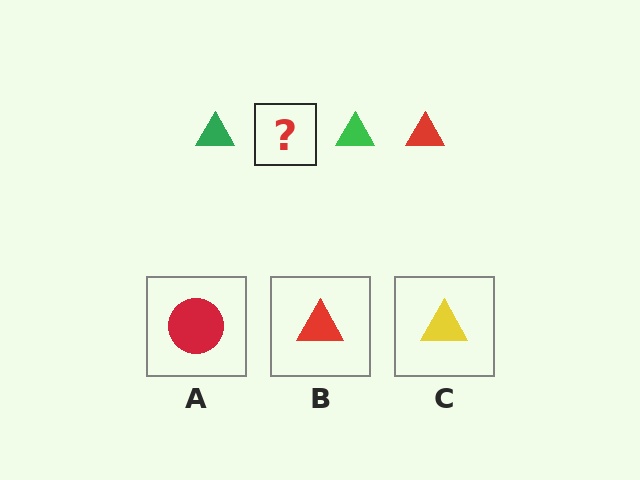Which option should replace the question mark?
Option B.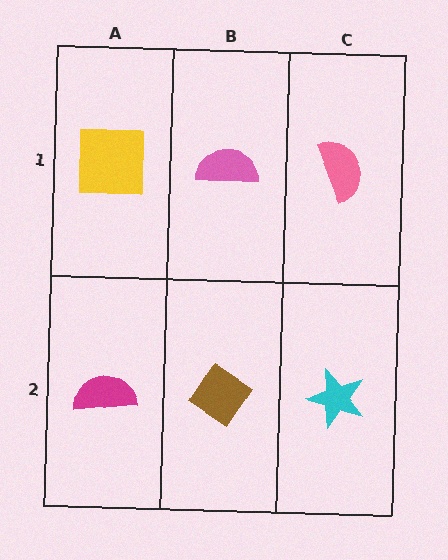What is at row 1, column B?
A pink semicircle.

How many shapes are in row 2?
3 shapes.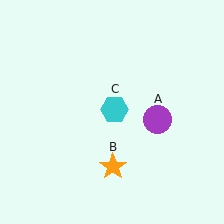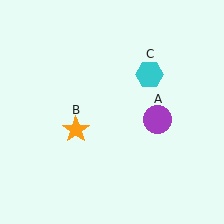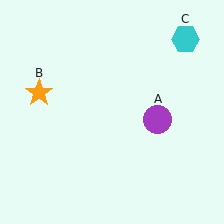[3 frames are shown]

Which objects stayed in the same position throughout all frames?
Purple circle (object A) remained stationary.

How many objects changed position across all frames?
2 objects changed position: orange star (object B), cyan hexagon (object C).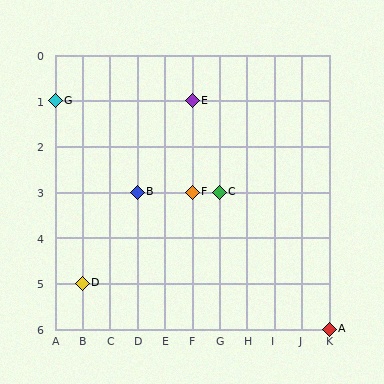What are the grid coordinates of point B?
Point B is at grid coordinates (D, 3).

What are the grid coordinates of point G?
Point G is at grid coordinates (A, 1).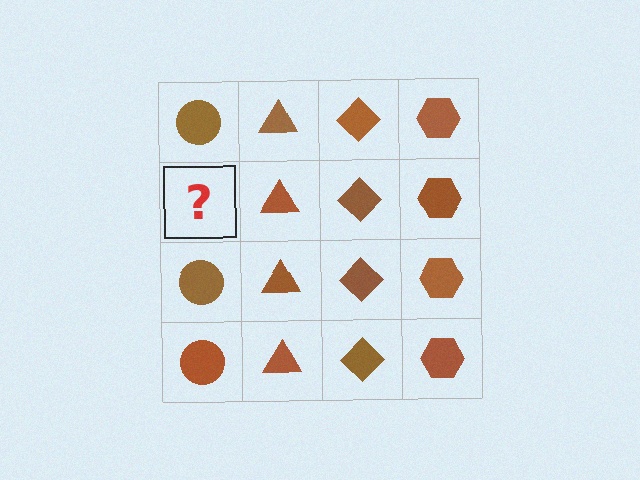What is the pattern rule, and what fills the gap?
The rule is that each column has a consistent shape. The gap should be filled with a brown circle.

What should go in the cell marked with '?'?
The missing cell should contain a brown circle.